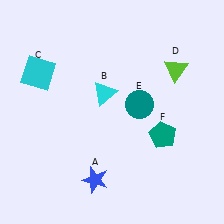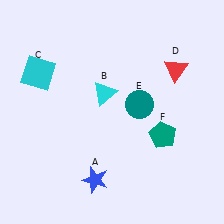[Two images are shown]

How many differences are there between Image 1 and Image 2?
There is 1 difference between the two images.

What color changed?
The triangle (D) changed from lime in Image 1 to red in Image 2.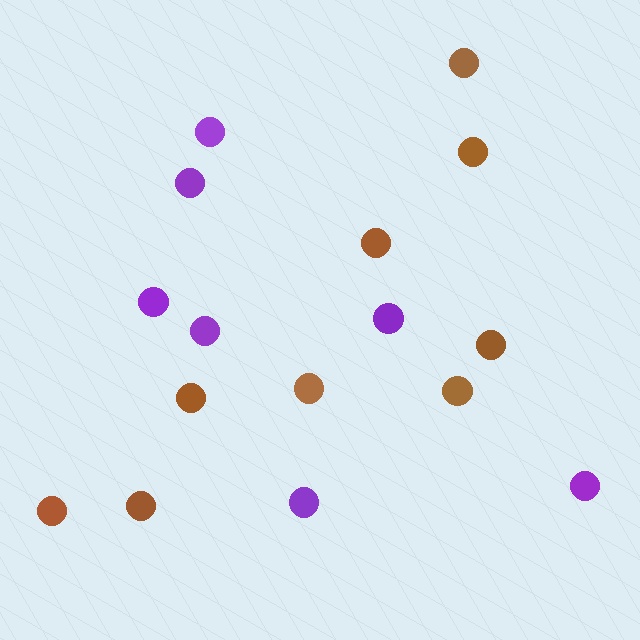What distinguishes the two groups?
There are 2 groups: one group of brown circles (9) and one group of purple circles (7).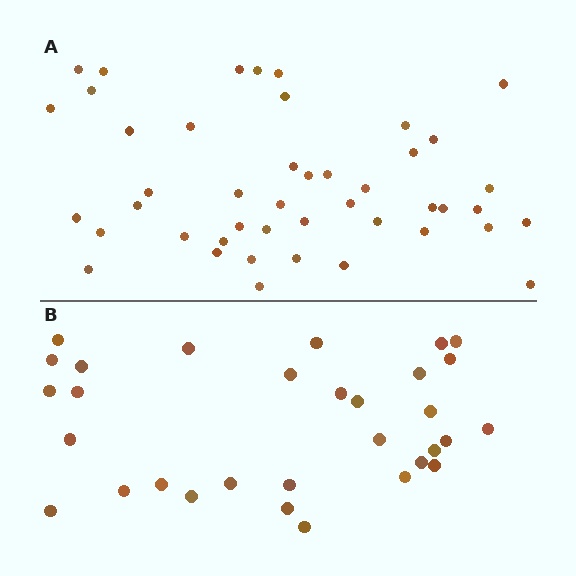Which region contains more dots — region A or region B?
Region A (the top region) has more dots.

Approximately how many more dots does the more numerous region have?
Region A has approximately 15 more dots than region B.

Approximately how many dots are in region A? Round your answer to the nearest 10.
About 40 dots. (The exact count is 45, which rounds to 40.)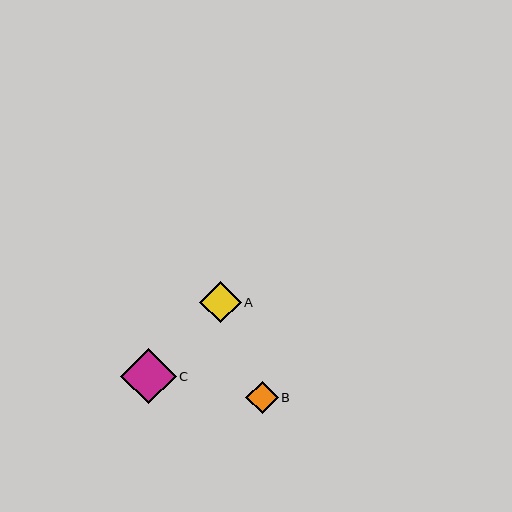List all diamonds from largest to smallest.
From largest to smallest: C, A, B.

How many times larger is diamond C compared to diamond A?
Diamond C is approximately 1.3 times the size of diamond A.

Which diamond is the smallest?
Diamond B is the smallest with a size of approximately 32 pixels.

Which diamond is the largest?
Diamond C is the largest with a size of approximately 56 pixels.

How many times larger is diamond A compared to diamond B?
Diamond A is approximately 1.3 times the size of diamond B.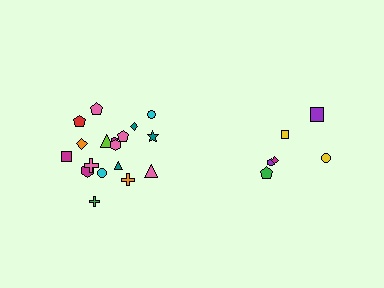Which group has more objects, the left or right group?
The left group.